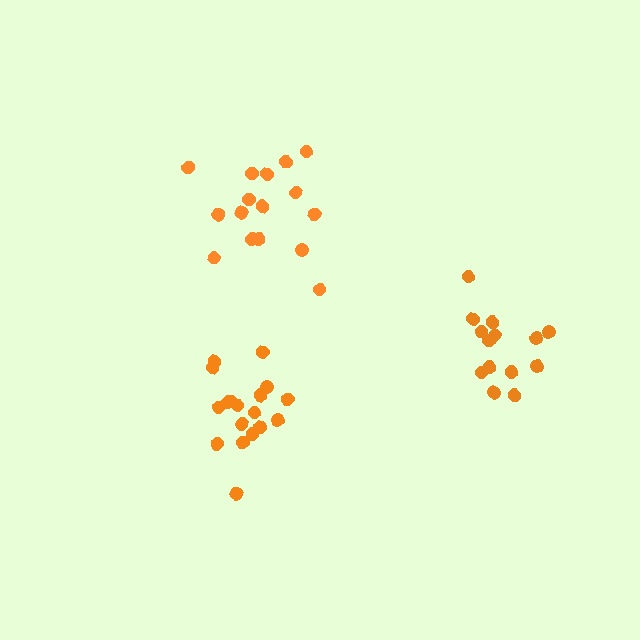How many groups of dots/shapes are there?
There are 3 groups.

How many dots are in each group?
Group 1: 16 dots, Group 2: 14 dots, Group 3: 18 dots (48 total).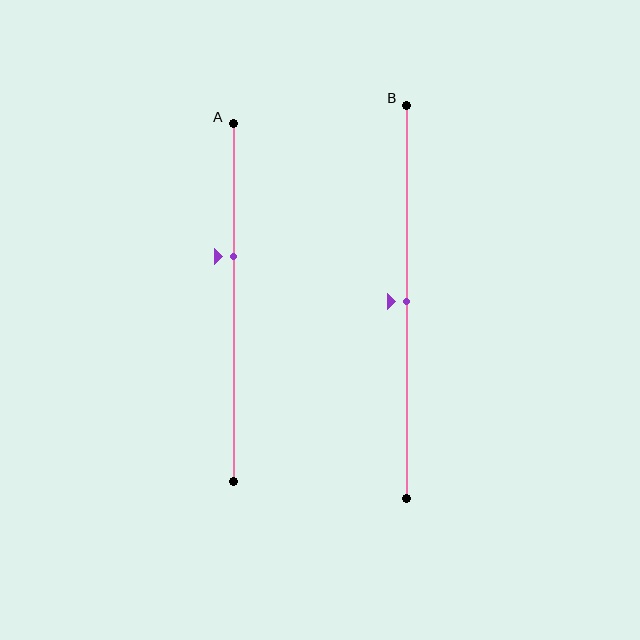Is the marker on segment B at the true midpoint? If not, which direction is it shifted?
Yes, the marker on segment B is at the true midpoint.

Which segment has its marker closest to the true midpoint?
Segment B has its marker closest to the true midpoint.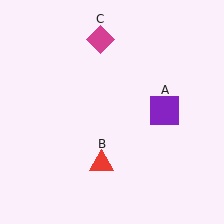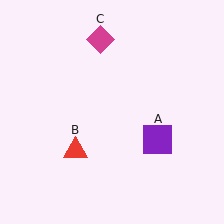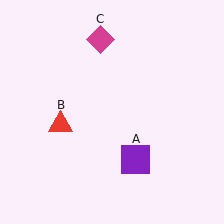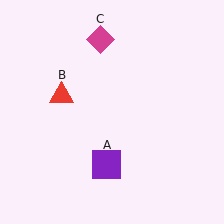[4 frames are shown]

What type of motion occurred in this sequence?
The purple square (object A), red triangle (object B) rotated clockwise around the center of the scene.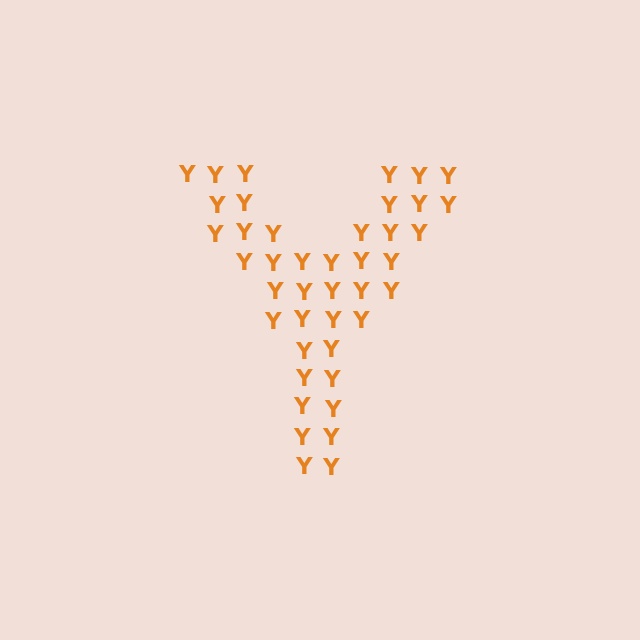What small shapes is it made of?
It is made of small letter Y's.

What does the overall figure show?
The overall figure shows the letter Y.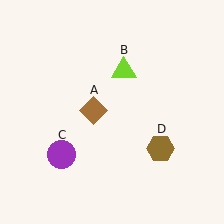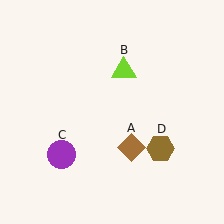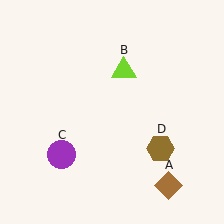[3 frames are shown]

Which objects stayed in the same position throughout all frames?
Lime triangle (object B) and purple circle (object C) and brown hexagon (object D) remained stationary.